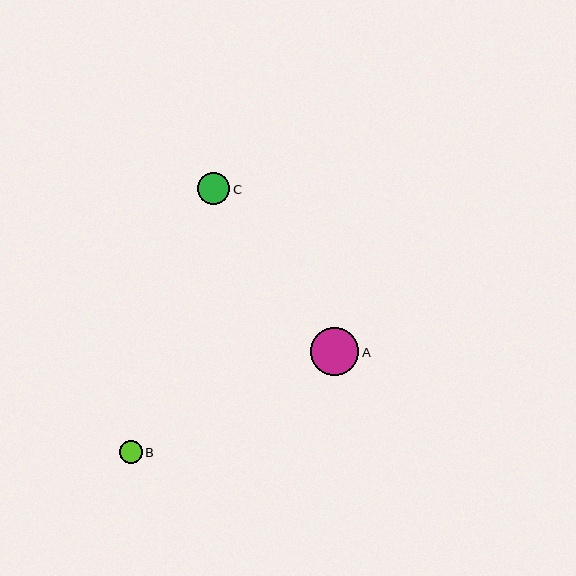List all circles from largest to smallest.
From largest to smallest: A, C, B.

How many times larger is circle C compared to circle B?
Circle C is approximately 1.4 times the size of circle B.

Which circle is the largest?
Circle A is the largest with a size of approximately 48 pixels.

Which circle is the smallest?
Circle B is the smallest with a size of approximately 23 pixels.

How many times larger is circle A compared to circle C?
Circle A is approximately 1.5 times the size of circle C.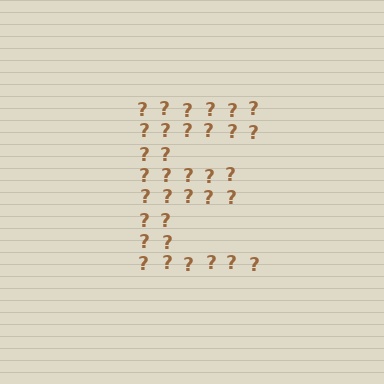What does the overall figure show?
The overall figure shows the letter E.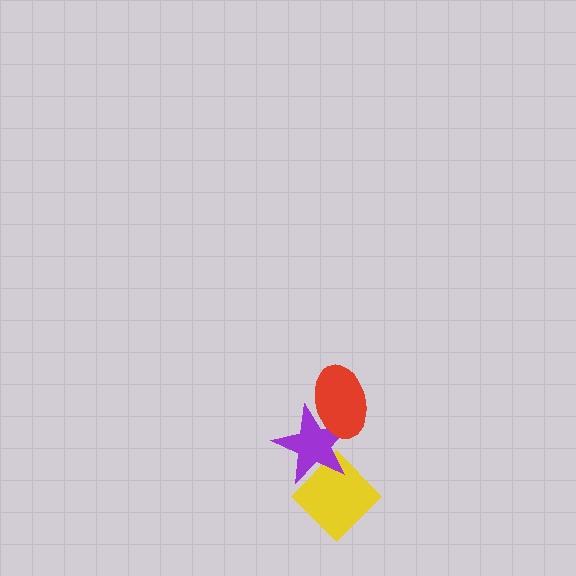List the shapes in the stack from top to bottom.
From top to bottom: the red ellipse, the purple star, the yellow diamond.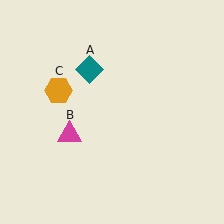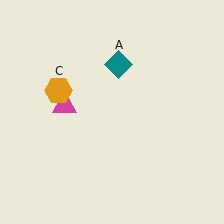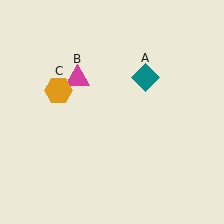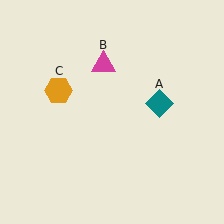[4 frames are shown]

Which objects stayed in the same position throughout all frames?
Orange hexagon (object C) remained stationary.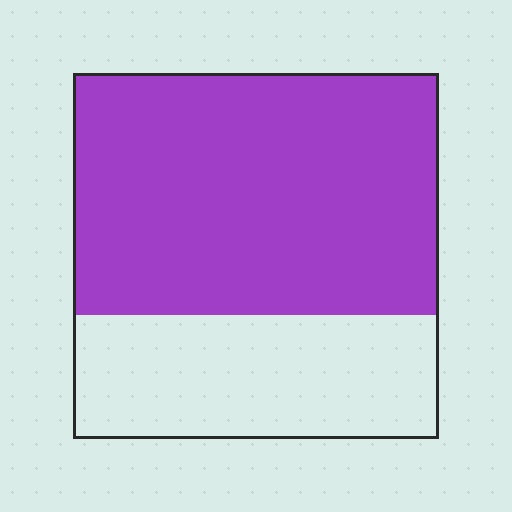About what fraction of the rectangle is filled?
About two thirds (2/3).